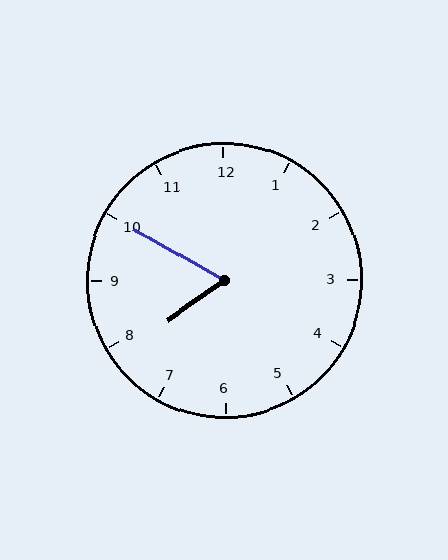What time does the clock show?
7:50.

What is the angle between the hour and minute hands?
Approximately 65 degrees.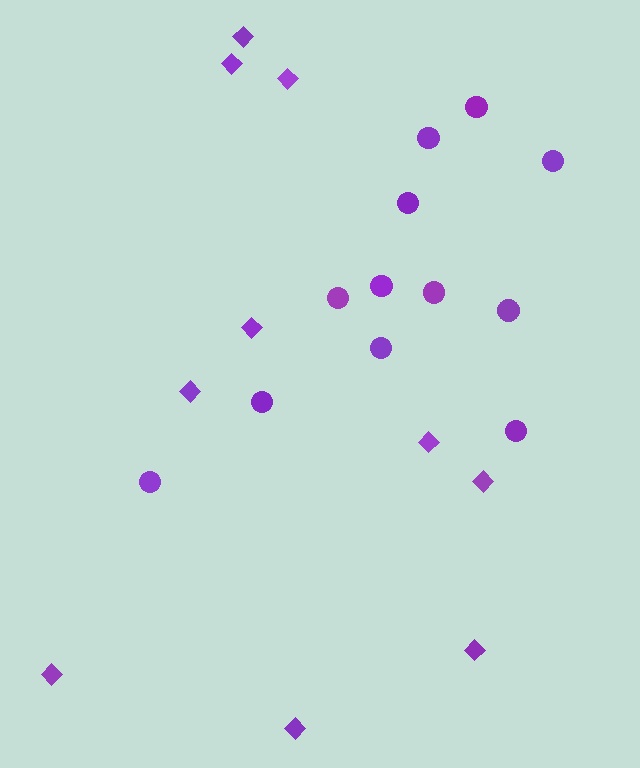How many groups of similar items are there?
There are 2 groups: one group of diamonds (10) and one group of circles (12).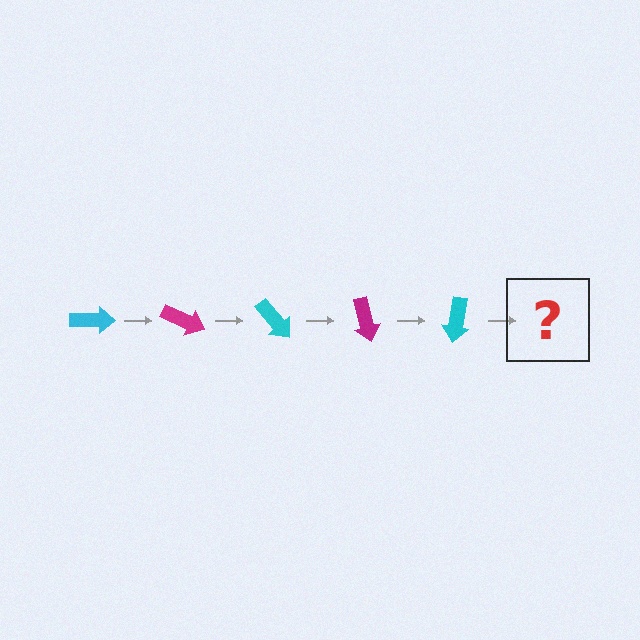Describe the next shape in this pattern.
It should be a magenta arrow, rotated 125 degrees from the start.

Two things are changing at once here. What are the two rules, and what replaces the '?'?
The two rules are that it rotates 25 degrees each step and the color cycles through cyan and magenta. The '?' should be a magenta arrow, rotated 125 degrees from the start.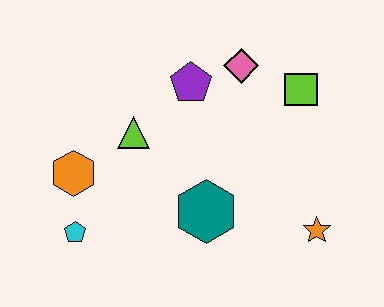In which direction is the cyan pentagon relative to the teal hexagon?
The cyan pentagon is to the left of the teal hexagon.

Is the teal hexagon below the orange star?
No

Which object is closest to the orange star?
The teal hexagon is closest to the orange star.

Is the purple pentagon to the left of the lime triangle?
No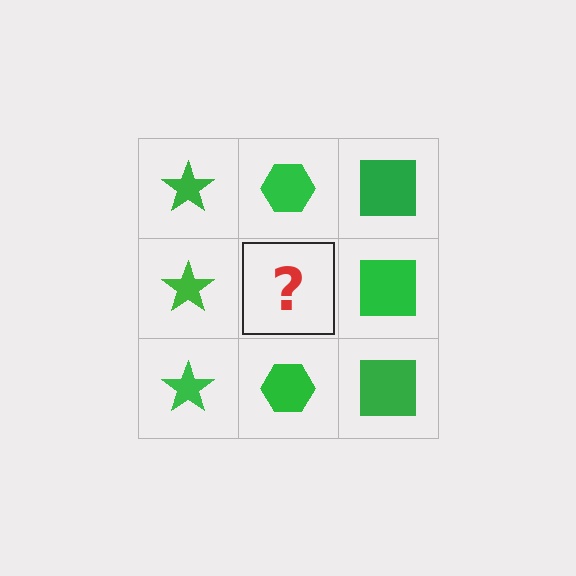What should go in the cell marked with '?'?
The missing cell should contain a green hexagon.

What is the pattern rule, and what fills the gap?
The rule is that each column has a consistent shape. The gap should be filled with a green hexagon.